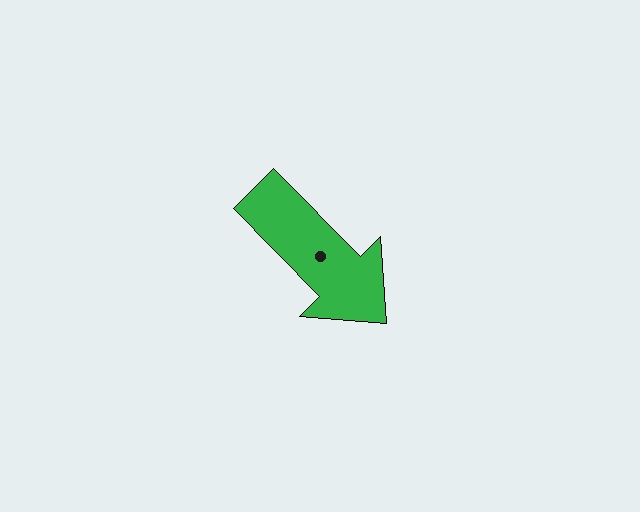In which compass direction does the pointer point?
Southeast.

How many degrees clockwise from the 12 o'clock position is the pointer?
Approximately 135 degrees.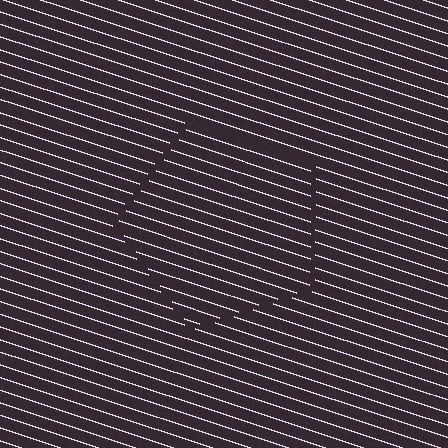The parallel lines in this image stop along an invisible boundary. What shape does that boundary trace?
An illusory pentagon. The interior of the shape contains the same grating, shifted by half a period — the contour is defined by the phase discontinuity where line-ends from the inner and outer gratings abut.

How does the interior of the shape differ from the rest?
The interior of the shape contains the same grating, shifted by half a period — the contour is defined by the phase discontinuity where line-ends from the inner and outer gratings abut.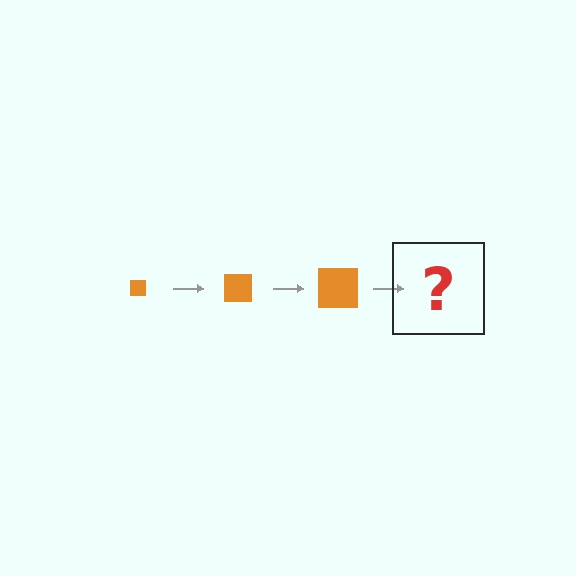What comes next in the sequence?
The next element should be an orange square, larger than the previous one.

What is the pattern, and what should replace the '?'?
The pattern is that the square gets progressively larger each step. The '?' should be an orange square, larger than the previous one.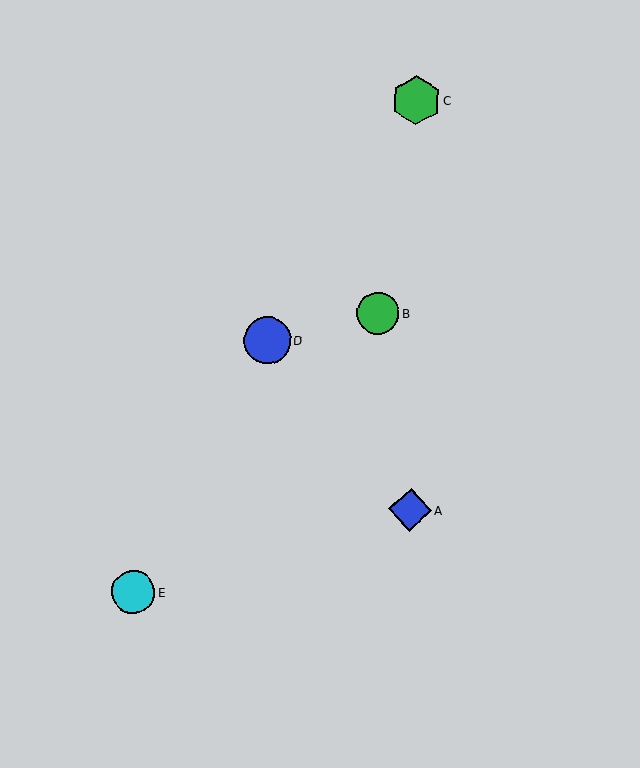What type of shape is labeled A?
Shape A is a blue diamond.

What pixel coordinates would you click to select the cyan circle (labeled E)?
Click at (133, 592) to select the cyan circle E.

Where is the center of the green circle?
The center of the green circle is at (378, 313).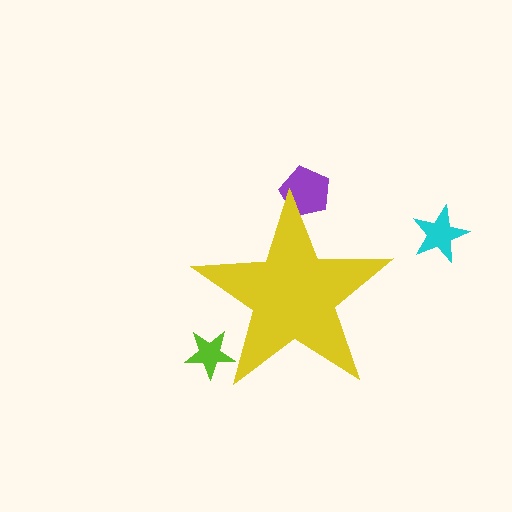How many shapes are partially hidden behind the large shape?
2 shapes are partially hidden.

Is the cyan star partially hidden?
No, the cyan star is fully visible.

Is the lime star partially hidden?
Yes, the lime star is partially hidden behind the yellow star.